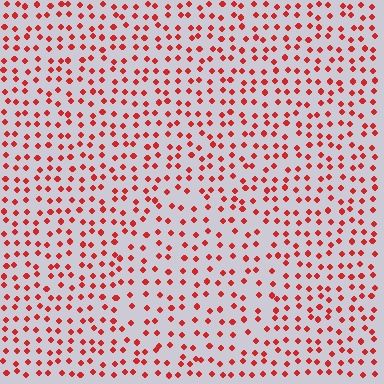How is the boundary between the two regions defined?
The boundary is defined by a change in element density (approximately 1.4x ratio). All elements are the same color, size, and shape.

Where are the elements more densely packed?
The elements are more densely packed outside the circle boundary.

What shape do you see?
I see a circle.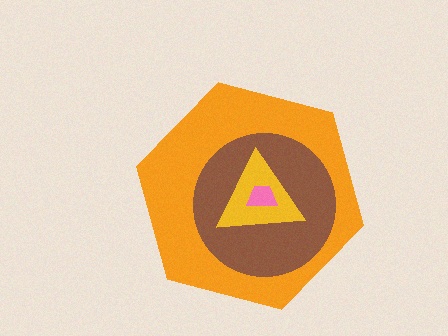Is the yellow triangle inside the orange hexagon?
Yes.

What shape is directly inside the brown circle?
The yellow triangle.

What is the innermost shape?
The pink trapezoid.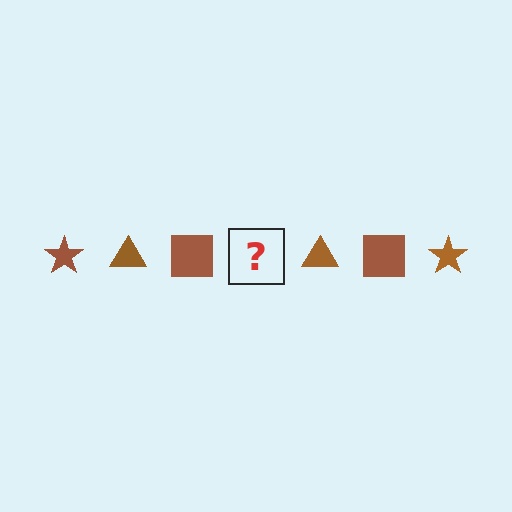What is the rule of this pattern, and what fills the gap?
The rule is that the pattern cycles through star, triangle, square shapes in brown. The gap should be filled with a brown star.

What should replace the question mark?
The question mark should be replaced with a brown star.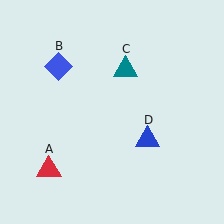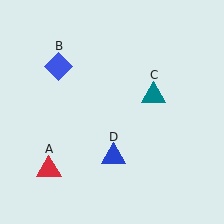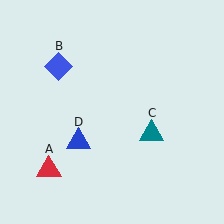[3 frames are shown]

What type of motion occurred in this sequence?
The teal triangle (object C), blue triangle (object D) rotated clockwise around the center of the scene.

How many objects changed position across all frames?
2 objects changed position: teal triangle (object C), blue triangle (object D).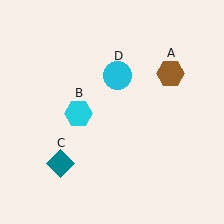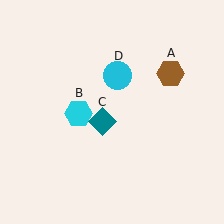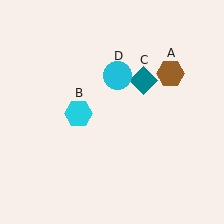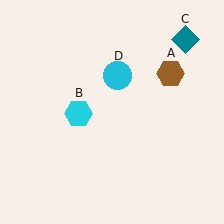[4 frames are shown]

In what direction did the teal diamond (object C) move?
The teal diamond (object C) moved up and to the right.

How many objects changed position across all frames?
1 object changed position: teal diamond (object C).